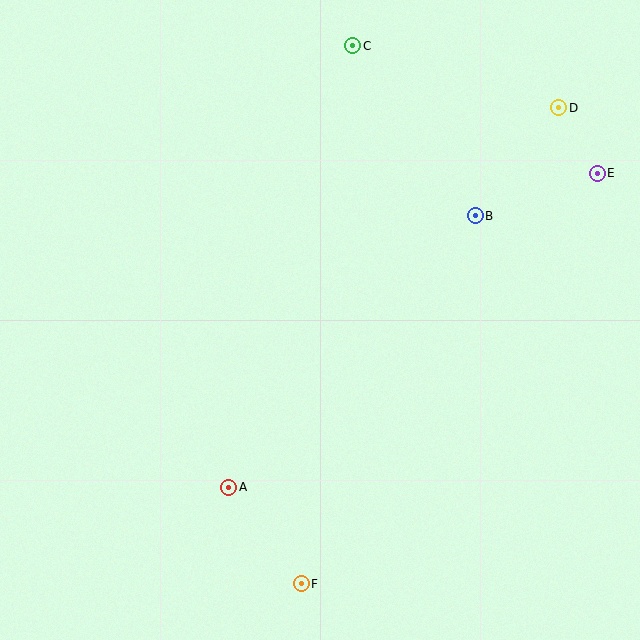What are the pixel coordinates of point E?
Point E is at (597, 173).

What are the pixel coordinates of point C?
Point C is at (353, 46).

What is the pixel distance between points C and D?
The distance between C and D is 215 pixels.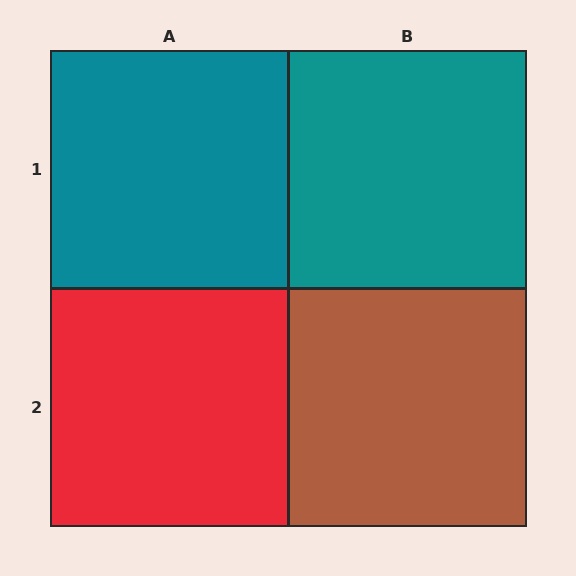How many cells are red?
1 cell is red.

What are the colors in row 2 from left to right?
Red, brown.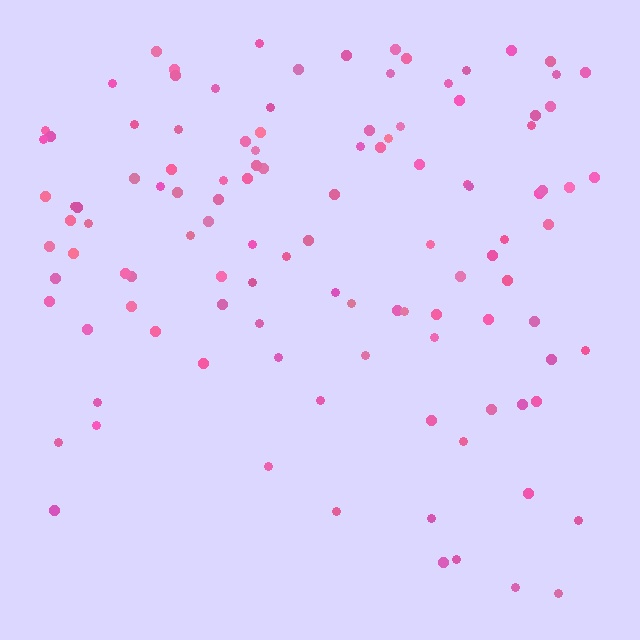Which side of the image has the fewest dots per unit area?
The bottom.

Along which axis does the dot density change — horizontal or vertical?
Vertical.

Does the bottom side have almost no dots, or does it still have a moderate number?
Still a moderate number, just noticeably fewer than the top.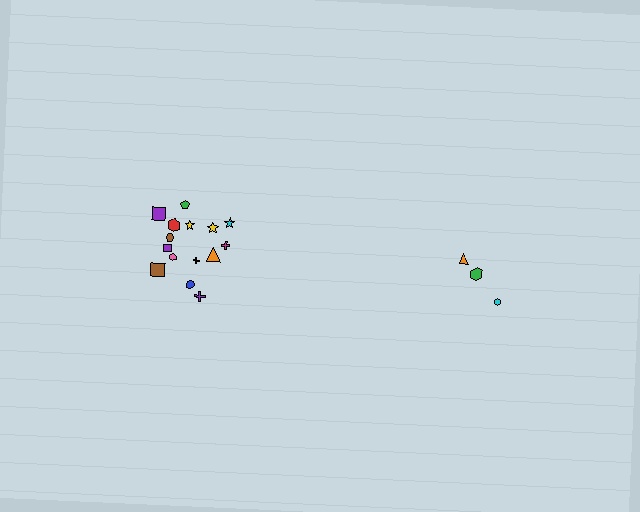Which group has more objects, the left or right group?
The left group.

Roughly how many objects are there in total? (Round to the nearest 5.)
Roughly 20 objects in total.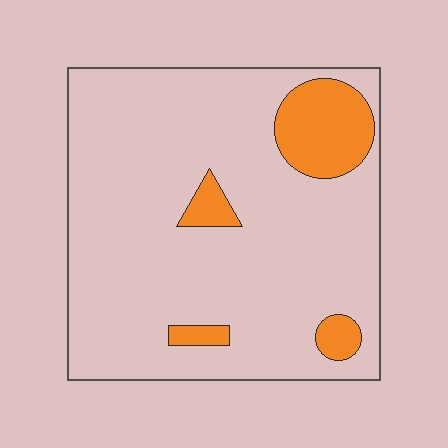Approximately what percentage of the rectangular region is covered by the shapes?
Approximately 15%.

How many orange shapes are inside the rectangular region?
4.